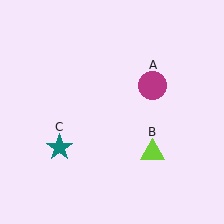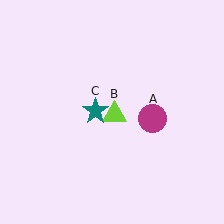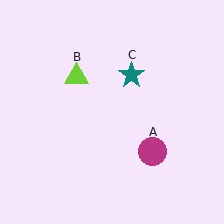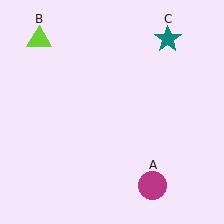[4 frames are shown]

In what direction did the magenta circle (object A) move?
The magenta circle (object A) moved down.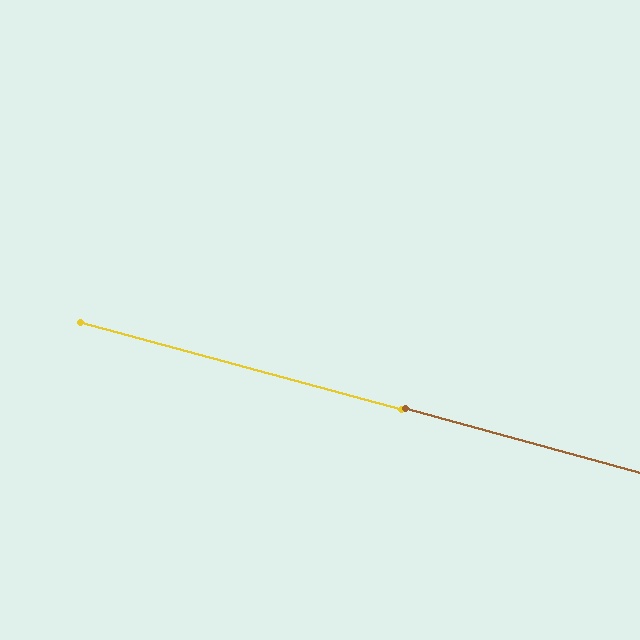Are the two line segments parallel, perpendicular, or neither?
Parallel — their directions differ by only 0.4°.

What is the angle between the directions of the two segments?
Approximately 0 degrees.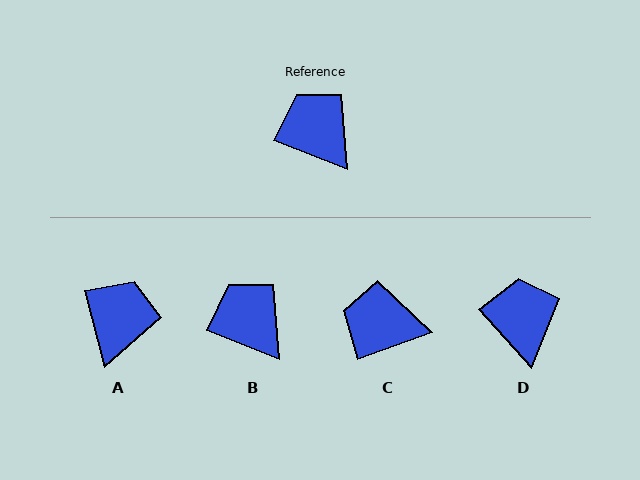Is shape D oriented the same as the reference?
No, it is off by about 26 degrees.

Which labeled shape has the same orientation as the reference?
B.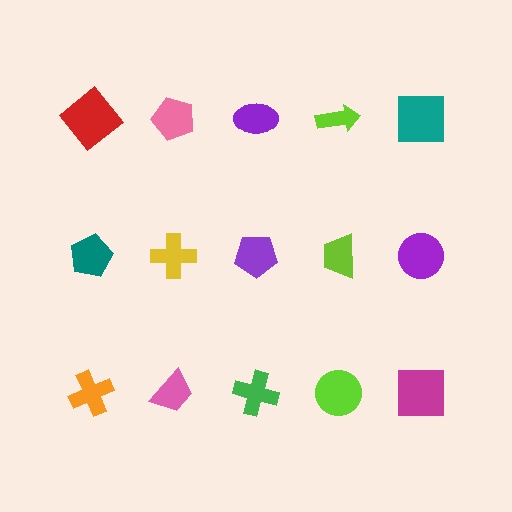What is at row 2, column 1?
A teal pentagon.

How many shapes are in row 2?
5 shapes.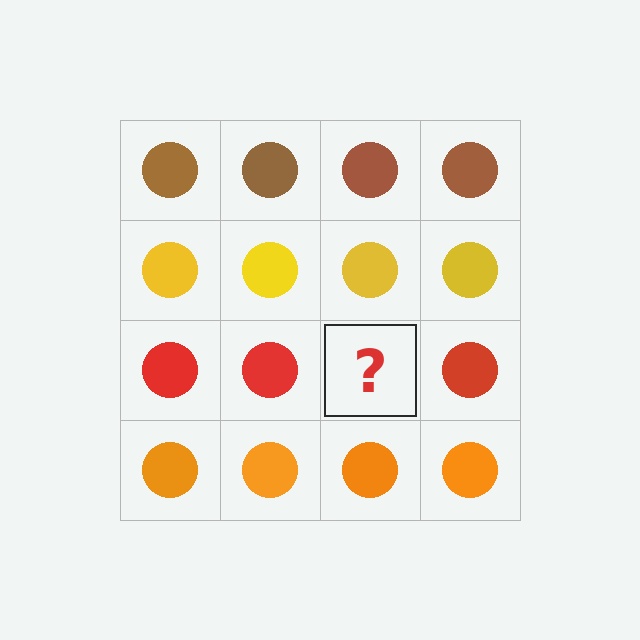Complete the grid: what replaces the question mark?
The question mark should be replaced with a red circle.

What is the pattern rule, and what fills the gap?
The rule is that each row has a consistent color. The gap should be filled with a red circle.